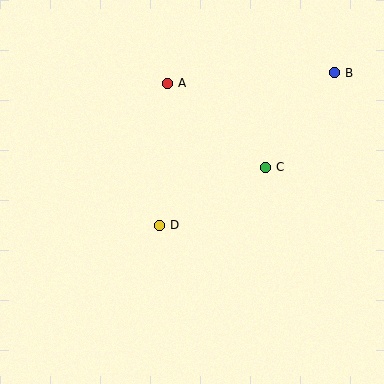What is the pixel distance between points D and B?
The distance between D and B is 232 pixels.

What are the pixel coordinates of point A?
Point A is at (168, 83).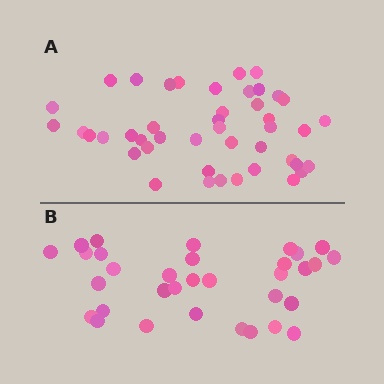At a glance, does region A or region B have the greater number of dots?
Region A (the top region) has more dots.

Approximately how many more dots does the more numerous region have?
Region A has roughly 12 or so more dots than region B.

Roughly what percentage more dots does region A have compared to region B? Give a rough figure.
About 35% more.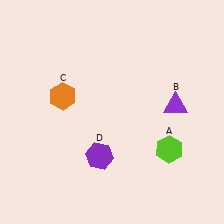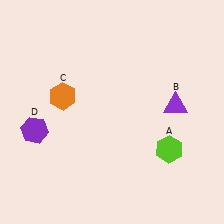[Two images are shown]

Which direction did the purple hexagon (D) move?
The purple hexagon (D) moved left.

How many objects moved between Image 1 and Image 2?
1 object moved between the two images.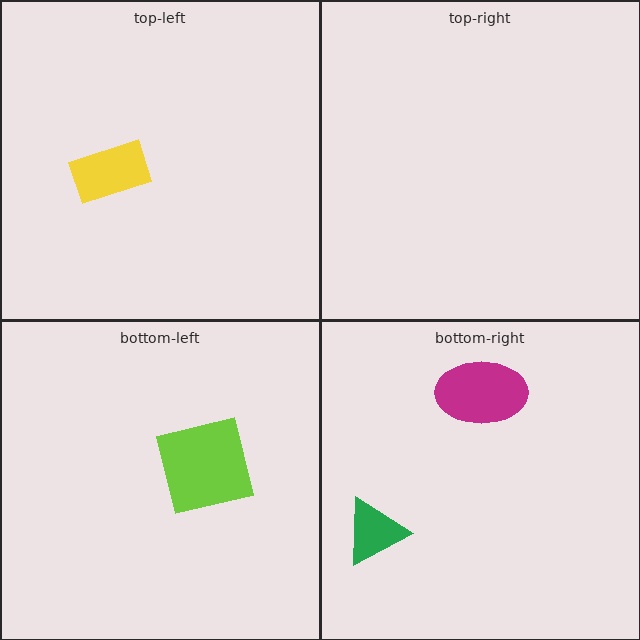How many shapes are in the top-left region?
1.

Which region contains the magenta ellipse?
The bottom-right region.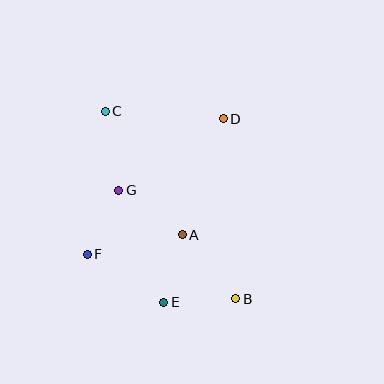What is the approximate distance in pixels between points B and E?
The distance between B and E is approximately 72 pixels.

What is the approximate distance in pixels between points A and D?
The distance between A and D is approximately 123 pixels.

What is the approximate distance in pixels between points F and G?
The distance between F and G is approximately 71 pixels.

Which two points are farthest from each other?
Points B and C are farthest from each other.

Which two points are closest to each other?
Points A and E are closest to each other.